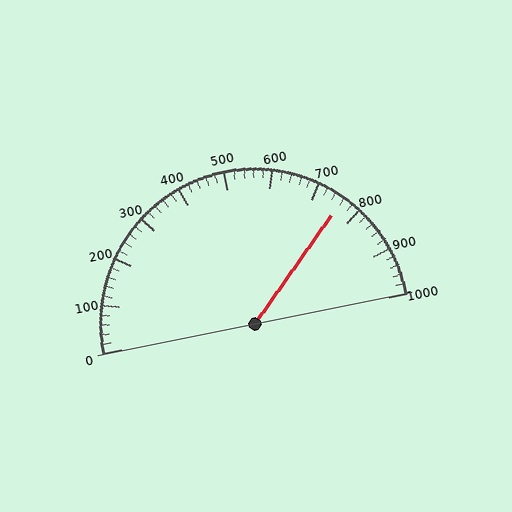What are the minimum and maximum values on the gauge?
The gauge ranges from 0 to 1000.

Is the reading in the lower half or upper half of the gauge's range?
The reading is in the upper half of the range (0 to 1000).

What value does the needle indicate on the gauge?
The needle indicates approximately 760.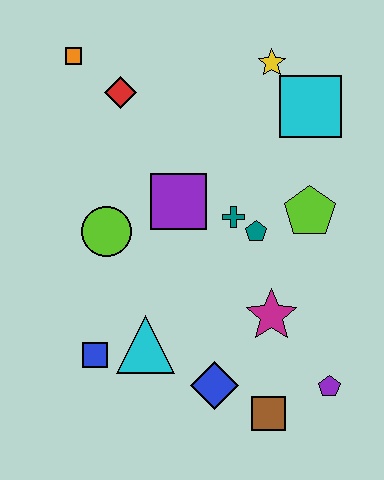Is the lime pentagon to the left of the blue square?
No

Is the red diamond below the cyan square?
No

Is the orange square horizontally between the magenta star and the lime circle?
No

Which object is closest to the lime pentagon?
The teal pentagon is closest to the lime pentagon.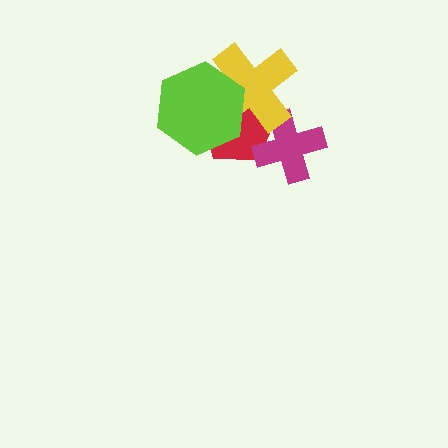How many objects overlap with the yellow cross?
3 objects overlap with the yellow cross.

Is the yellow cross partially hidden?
Yes, it is partially covered by another shape.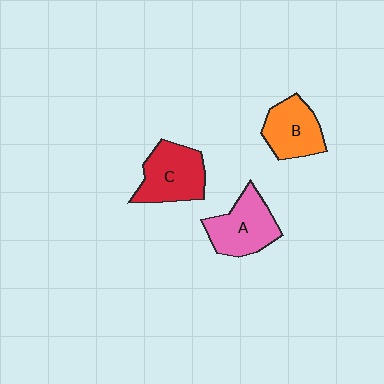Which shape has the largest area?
Shape C (red).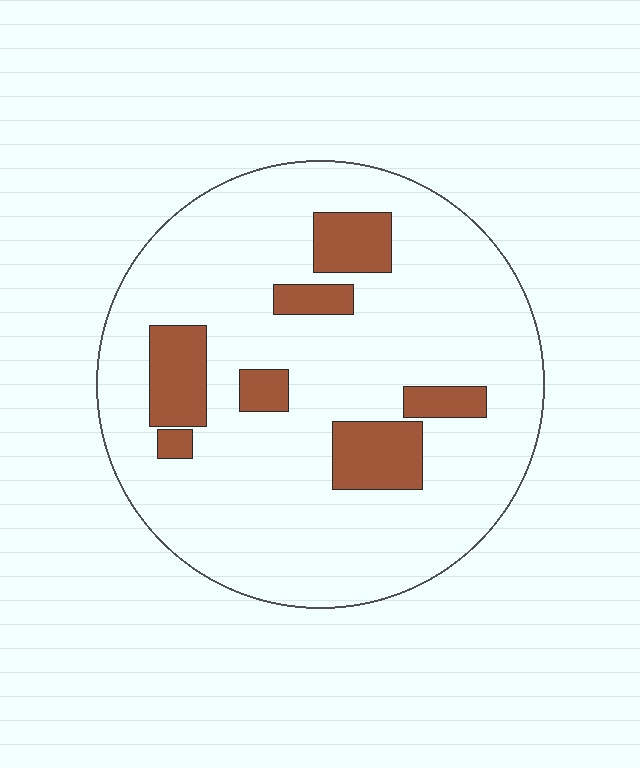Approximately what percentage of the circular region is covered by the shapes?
Approximately 15%.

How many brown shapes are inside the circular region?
7.